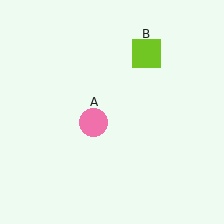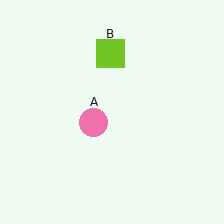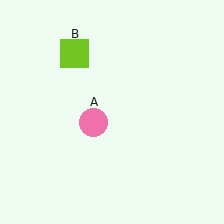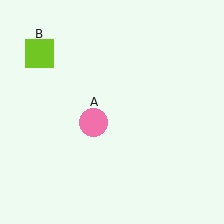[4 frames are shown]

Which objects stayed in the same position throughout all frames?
Pink circle (object A) remained stationary.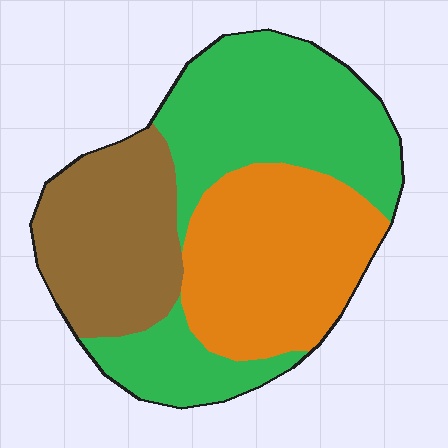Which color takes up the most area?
Green, at roughly 40%.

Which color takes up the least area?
Brown, at roughly 25%.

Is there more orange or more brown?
Orange.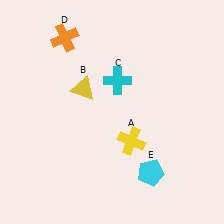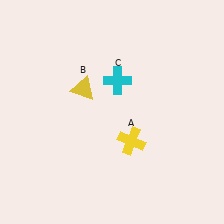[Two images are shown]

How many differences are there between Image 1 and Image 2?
There are 2 differences between the two images.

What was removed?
The cyan pentagon (E), the orange cross (D) were removed in Image 2.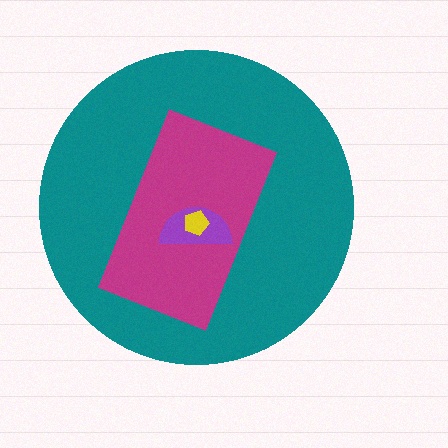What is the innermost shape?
The yellow pentagon.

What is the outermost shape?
The teal circle.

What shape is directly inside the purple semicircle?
The yellow pentagon.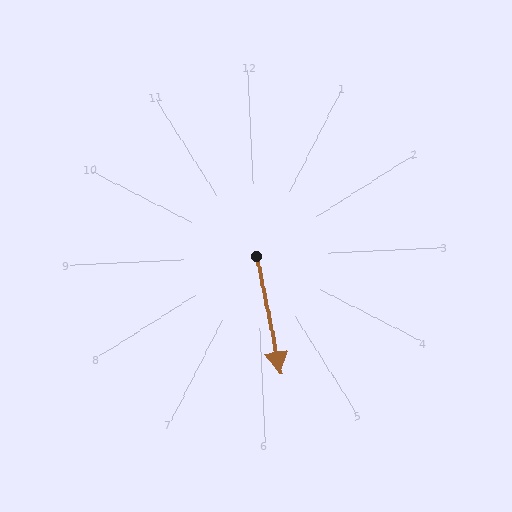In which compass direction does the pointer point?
South.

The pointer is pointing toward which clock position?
Roughly 6 o'clock.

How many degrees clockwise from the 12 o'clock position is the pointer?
Approximately 171 degrees.